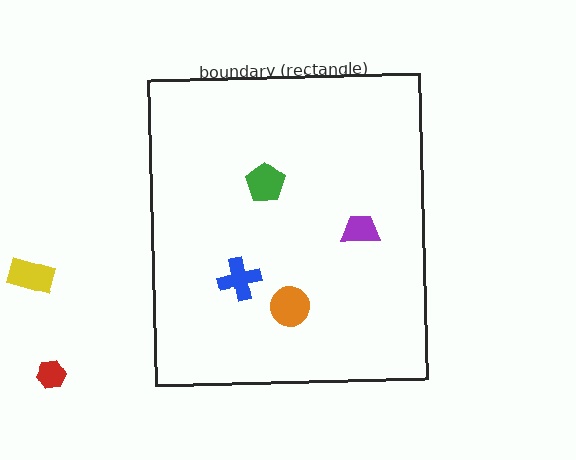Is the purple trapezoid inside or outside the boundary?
Inside.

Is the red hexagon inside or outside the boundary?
Outside.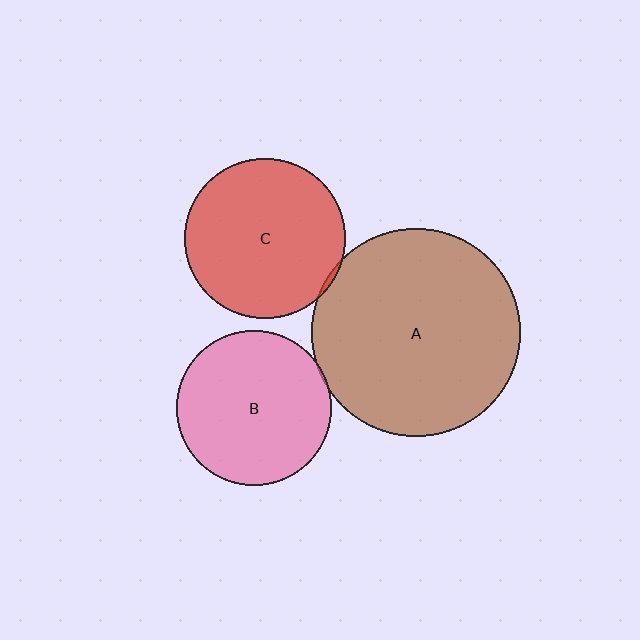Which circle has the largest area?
Circle A (brown).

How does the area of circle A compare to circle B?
Approximately 1.8 times.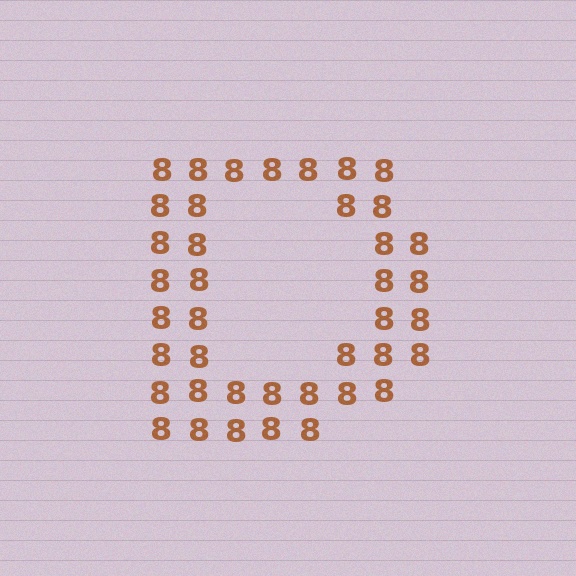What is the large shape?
The large shape is the letter D.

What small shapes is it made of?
It is made of small digit 8's.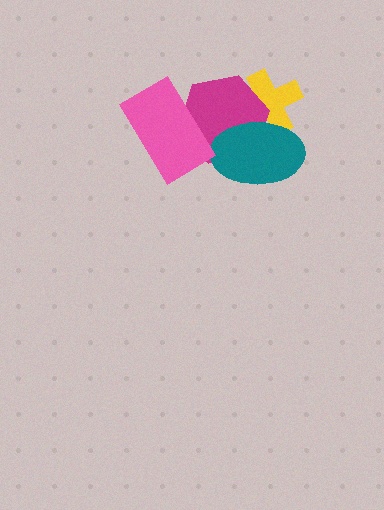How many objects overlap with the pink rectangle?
1 object overlaps with the pink rectangle.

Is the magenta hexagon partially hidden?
Yes, it is partially covered by another shape.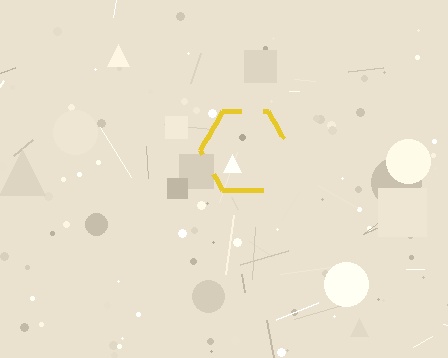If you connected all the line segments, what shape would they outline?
They would outline a hexagon.